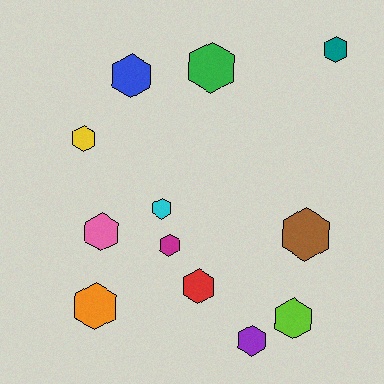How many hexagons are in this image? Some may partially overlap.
There are 12 hexagons.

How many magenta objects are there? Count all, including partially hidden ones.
There is 1 magenta object.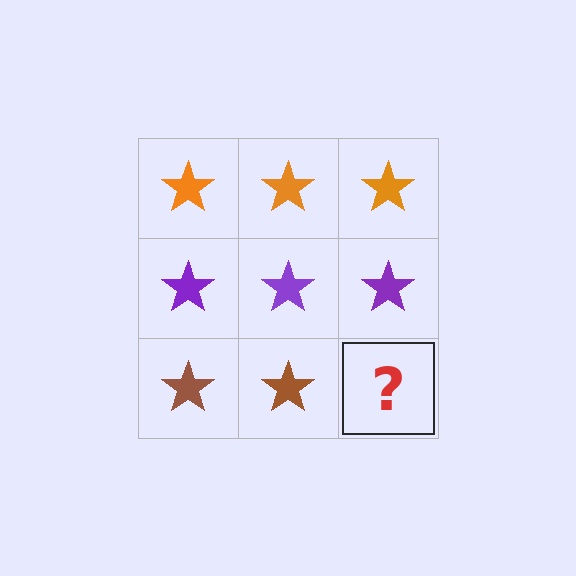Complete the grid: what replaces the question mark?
The question mark should be replaced with a brown star.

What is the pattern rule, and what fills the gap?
The rule is that each row has a consistent color. The gap should be filled with a brown star.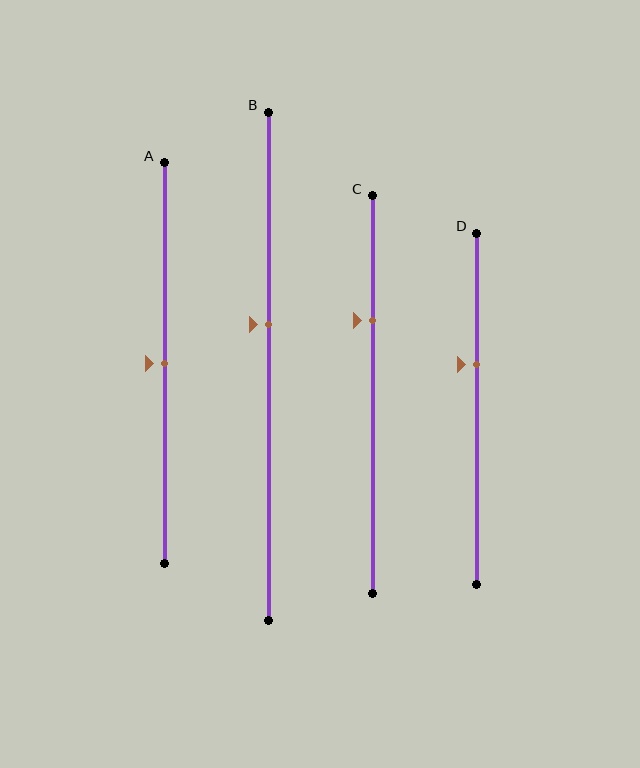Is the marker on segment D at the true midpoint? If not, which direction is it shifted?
No, the marker on segment D is shifted upward by about 13% of the segment length.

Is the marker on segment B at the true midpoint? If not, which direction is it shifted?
No, the marker on segment B is shifted upward by about 8% of the segment length.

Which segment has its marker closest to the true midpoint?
Segment A has its marker closest to the true midpoint.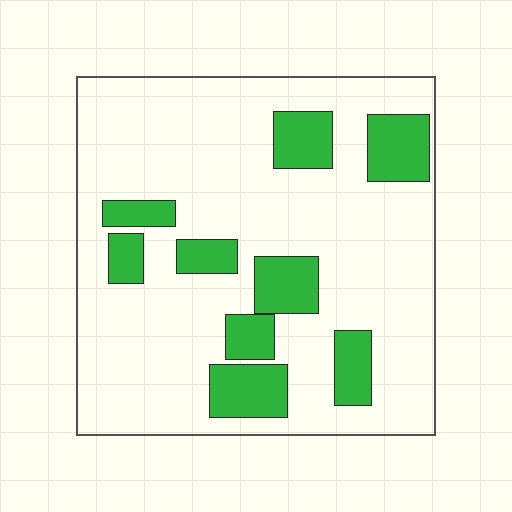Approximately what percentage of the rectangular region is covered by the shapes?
Approximately 20%.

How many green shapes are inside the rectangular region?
9.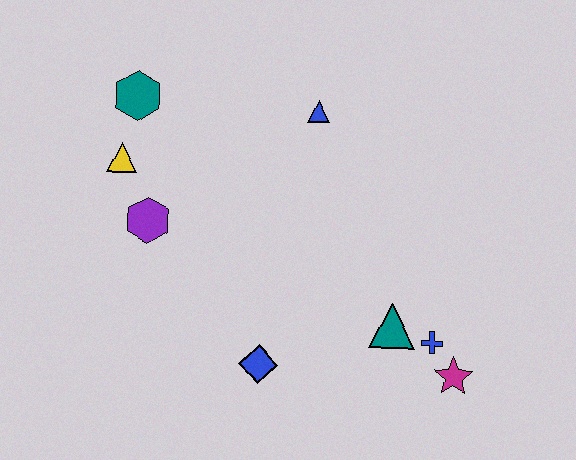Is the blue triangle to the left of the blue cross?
Yes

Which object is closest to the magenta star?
The blue cross is closest to the magenta star.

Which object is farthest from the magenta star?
The teal hexagon is farthest from the magenta star.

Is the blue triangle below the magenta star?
No